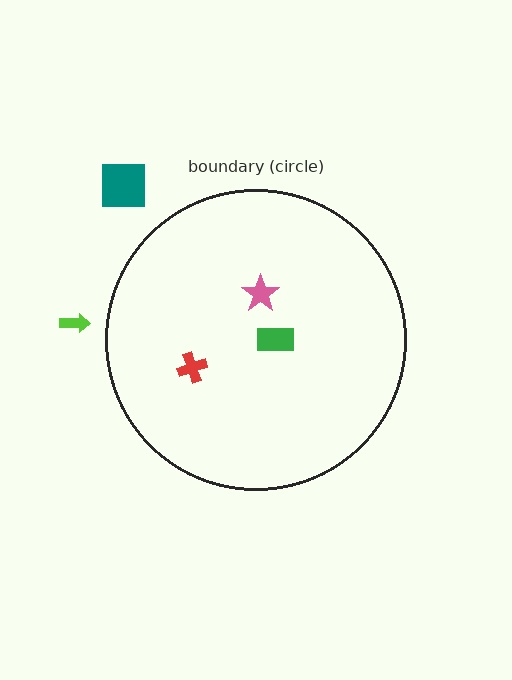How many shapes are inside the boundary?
3 inside, 2 outside.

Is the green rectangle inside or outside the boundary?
Inside.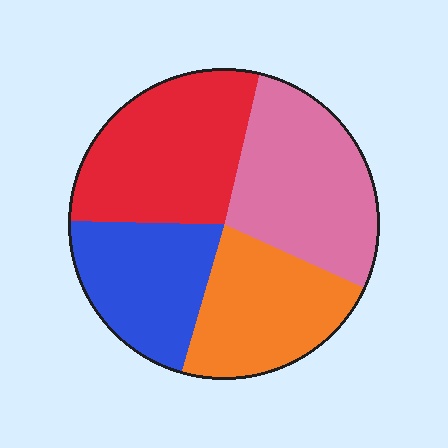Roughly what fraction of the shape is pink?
Pink covers 28% of the shape.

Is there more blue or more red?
Red.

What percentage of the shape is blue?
Blue takes up about one fifth (1/5) of the shape.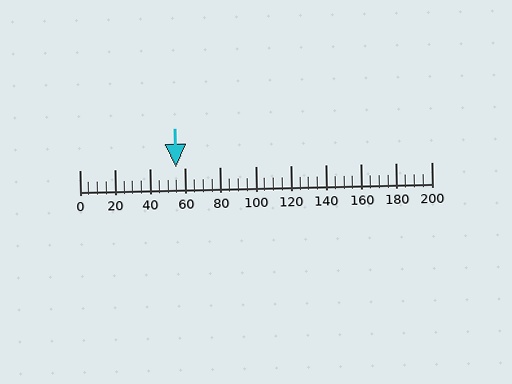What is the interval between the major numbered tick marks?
The major tick marks are spaced 20 units apart.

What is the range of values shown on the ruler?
The ruler shows values from 0 to 200.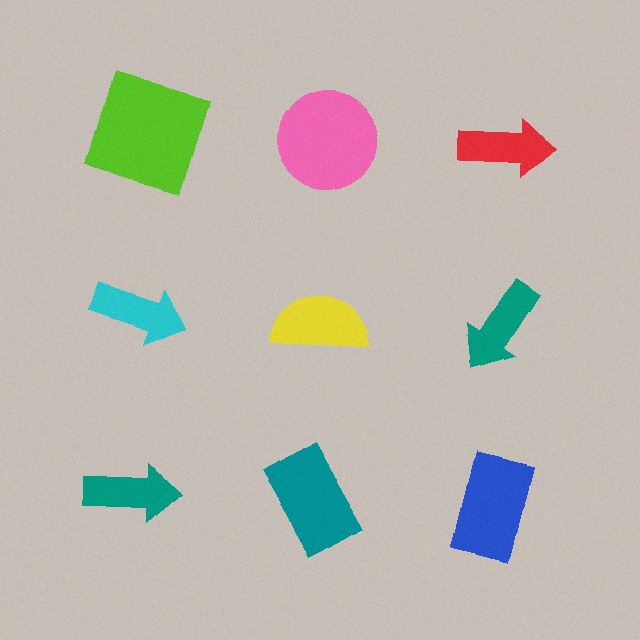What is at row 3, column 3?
A blue rectangle.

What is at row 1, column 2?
A pink circle.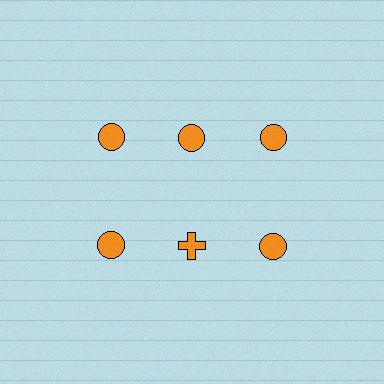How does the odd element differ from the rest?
It has a different shape: cross instead of circle.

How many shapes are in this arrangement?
There are 6 shapes arranged in a grid pattern.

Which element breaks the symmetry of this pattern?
The orange cross in the second row, second from left column breaks the symmetry. All other shapes are orange circles.